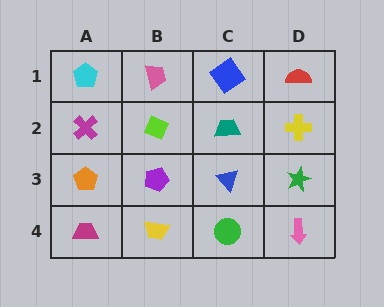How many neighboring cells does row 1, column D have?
2.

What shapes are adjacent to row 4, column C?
A blue triangle (row 3, column C), a yellow trapezoid (row 4, column B), a pink arrow (row 4, column D).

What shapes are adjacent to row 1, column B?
A lime diamond (row 2, column B), a cyan pentagon (row 1, column A), a blue diamond (row 1, column C).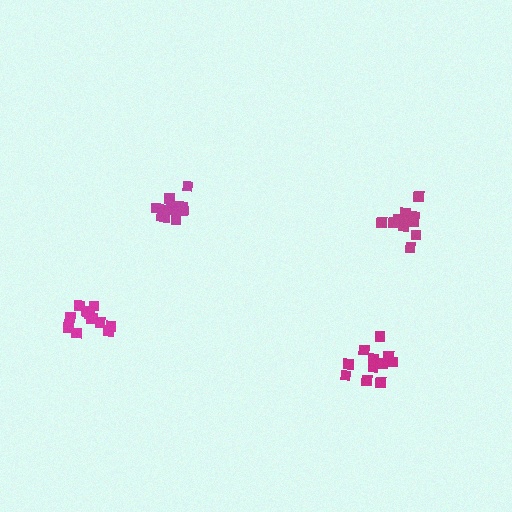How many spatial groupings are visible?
There are 4 spatial groupings.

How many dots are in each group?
Group 1: 11 dots, Group 2: 13 dots, Group 3: 12 dots, Group 4: 12 dots (48 total).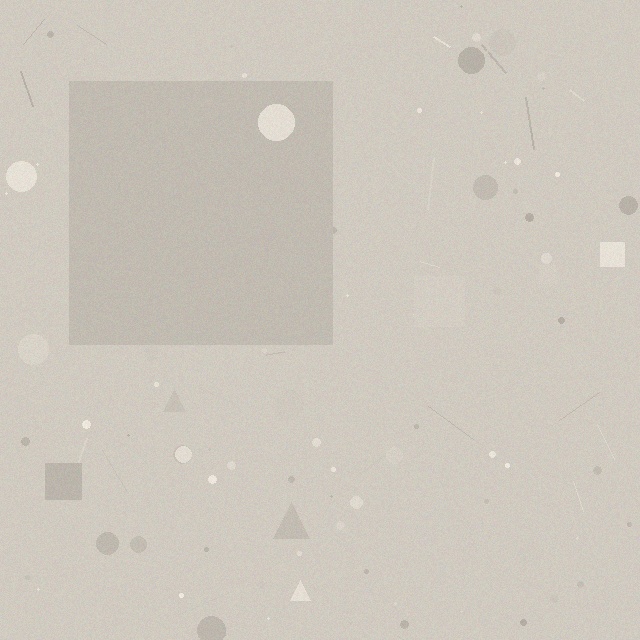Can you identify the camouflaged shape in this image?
The camouflaged shape is a square.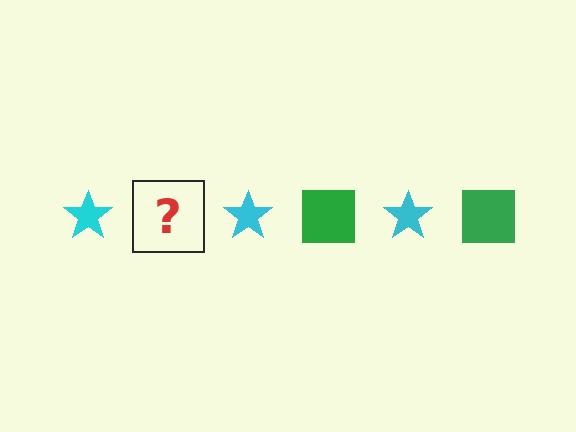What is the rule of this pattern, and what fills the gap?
The rule is that the pattern alternates between cyan star and green square. The gap should be filled with a green square.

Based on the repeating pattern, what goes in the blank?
The blank should be a green square.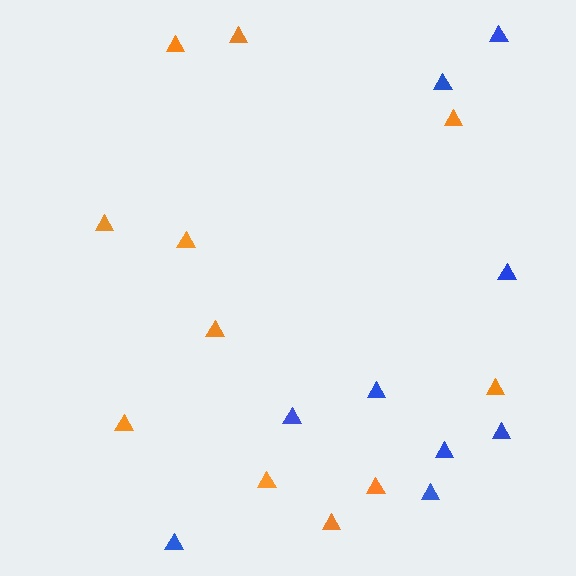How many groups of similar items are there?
There are 2 groups: one group of orange triangles (11) and one group of blue triangles (9).